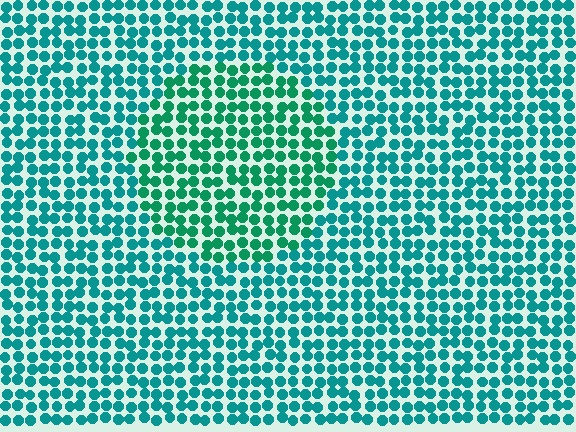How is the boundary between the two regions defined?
The boundary is defined purely by a slight shift in hue (about 24 degrees). Spacing, size, and orientation are identical on both sides.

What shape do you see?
I see a circle.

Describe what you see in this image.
The image is filled with small teal elements in a uniform arrangement. A circle-shaped region is visible where the elements are tinted to a slightly different hue, forming a subtle color boundary.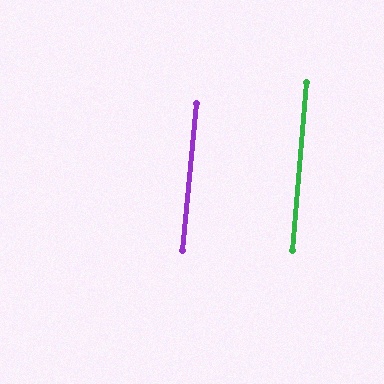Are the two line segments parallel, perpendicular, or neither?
Parallel — their directions differ by only 0.5°.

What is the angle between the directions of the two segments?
Approximately 0 degrees.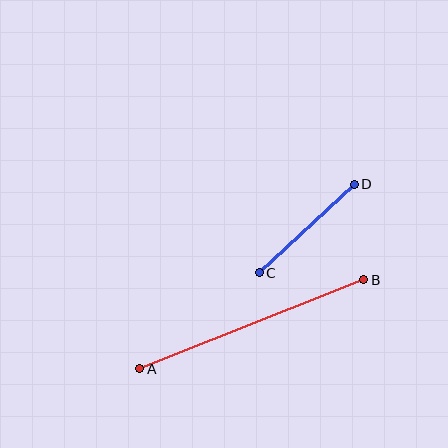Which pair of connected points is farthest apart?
Points A and B are farthest apart.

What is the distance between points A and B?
The distance is approximately 241 pixels.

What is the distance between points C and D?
The distance is approximately 130 pixels.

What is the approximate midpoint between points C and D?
The midpoint is at approximately (307, 228) pixels.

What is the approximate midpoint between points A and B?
The midpoint is at approximately (252, 324) pixels.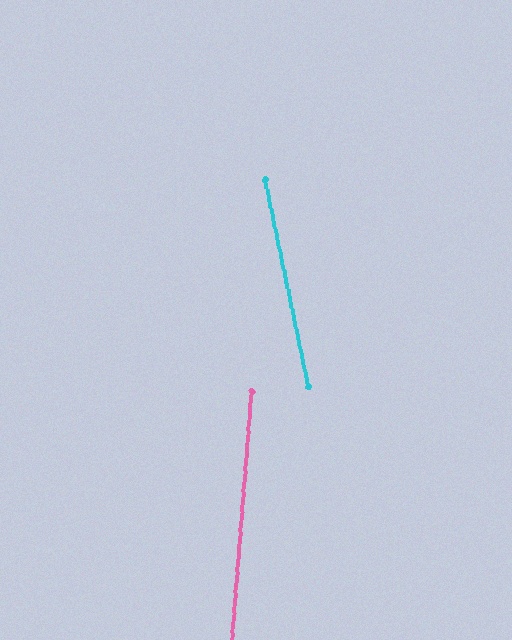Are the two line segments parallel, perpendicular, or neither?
Neither parallel nor perpendicular — they differ by about 16°.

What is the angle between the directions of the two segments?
Approximately 16 degrees.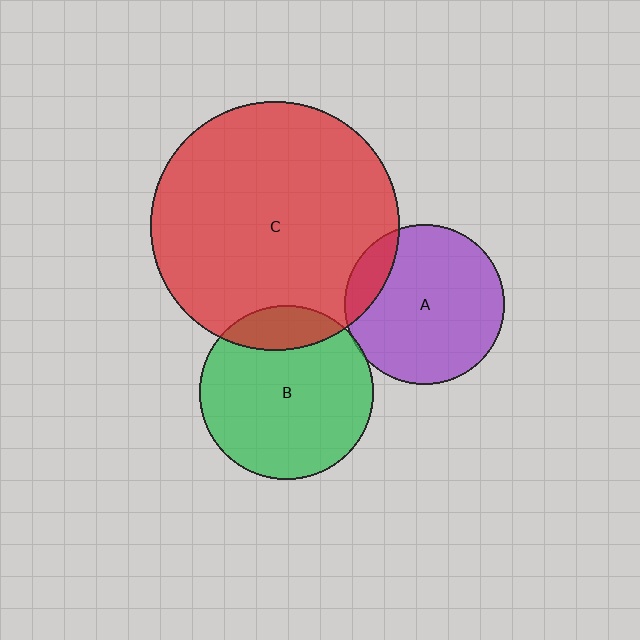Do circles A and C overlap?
Yes.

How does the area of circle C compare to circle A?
Approximately 2.4 times.